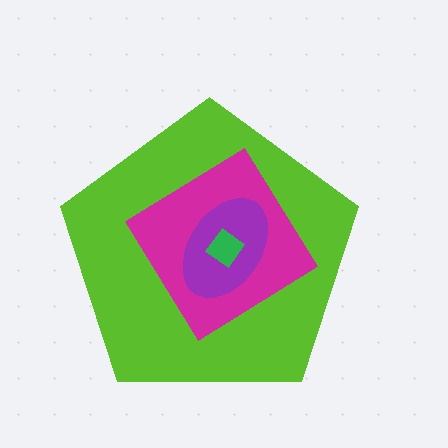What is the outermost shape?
The lime pentagon.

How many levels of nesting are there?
4.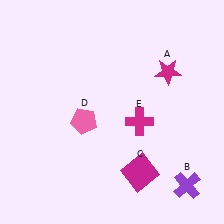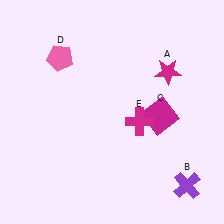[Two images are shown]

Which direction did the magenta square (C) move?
The magenta square (C) moved up.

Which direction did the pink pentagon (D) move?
The pink pentagon (D) moved up.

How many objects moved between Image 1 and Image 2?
2 objects moved between the two images.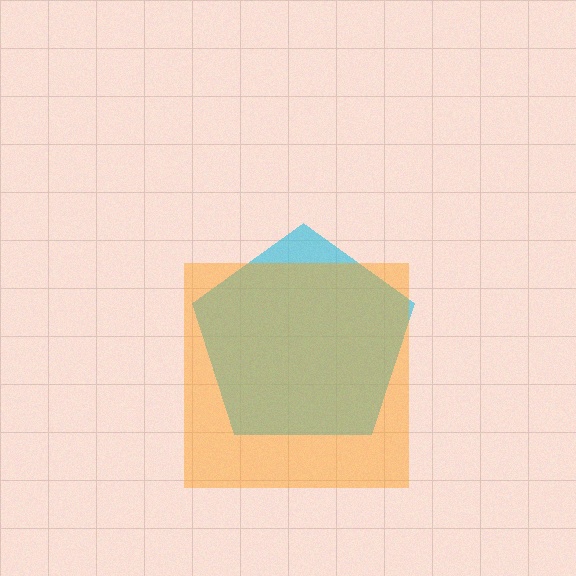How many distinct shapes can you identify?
There are 2 distinct shapes: a cyan pentagon, an orange square.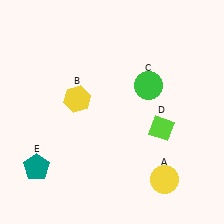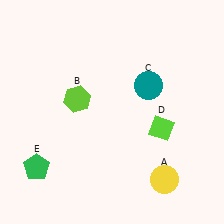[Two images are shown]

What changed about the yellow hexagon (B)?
In Image 1, B is yellow. In Image 2, it changed to lime.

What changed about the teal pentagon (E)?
In Image 1, E is teal. In Image 2, it changed to green.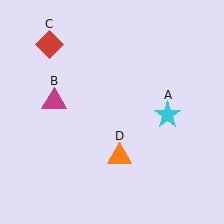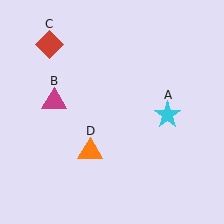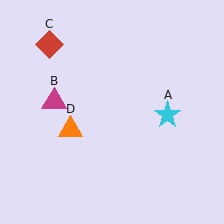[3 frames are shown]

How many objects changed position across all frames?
1 object changed position: orange triangle (object D).